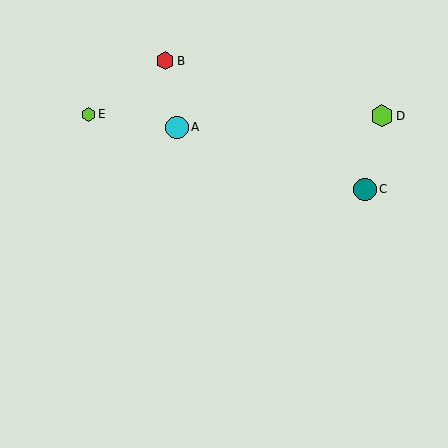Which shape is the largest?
The cyan circle (labeled A) is the largest.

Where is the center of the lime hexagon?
The center of the lime hexagon is at (382, 116).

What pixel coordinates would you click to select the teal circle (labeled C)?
Click at (365, 189) to select the teal circle C.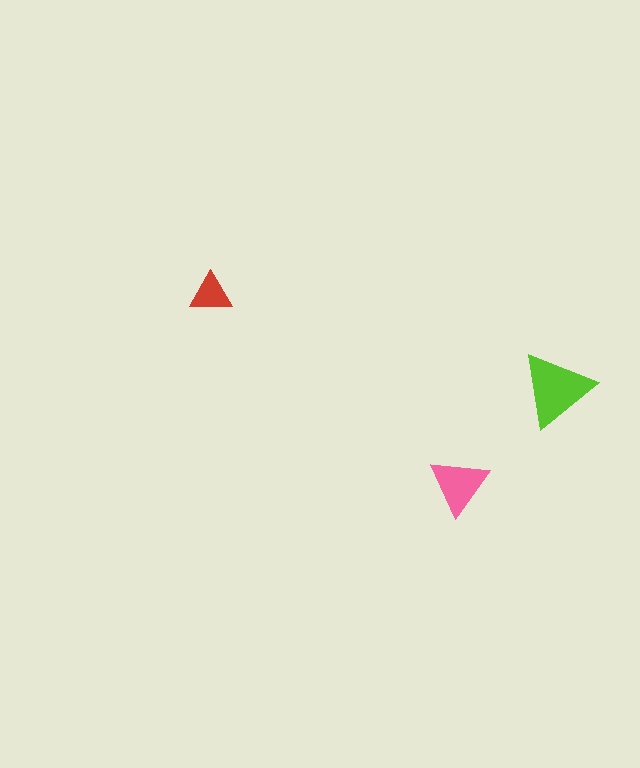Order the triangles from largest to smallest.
the lime one, the pink one, the red one.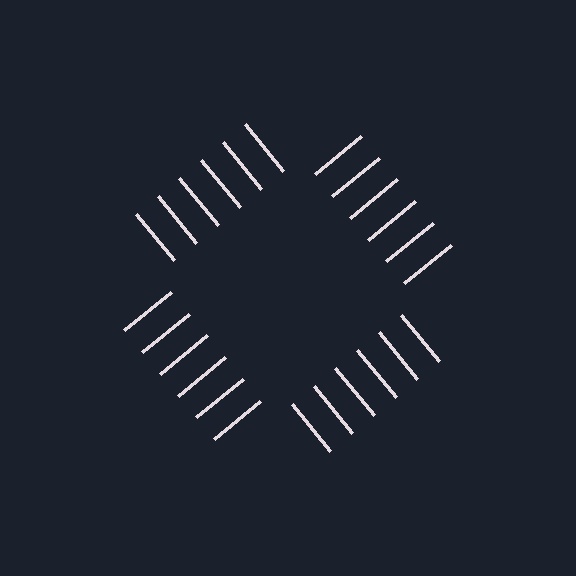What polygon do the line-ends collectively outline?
An illusory square — the line segments terminate on its edges but no continuous stroke is drawn.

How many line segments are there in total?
24 — 6 along each of the 4 edges.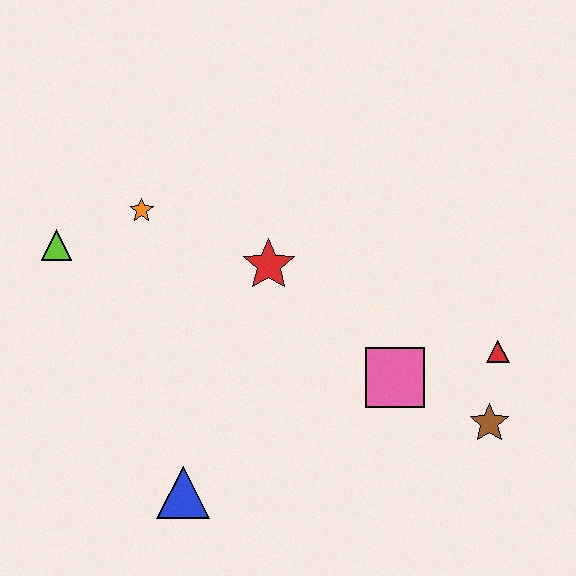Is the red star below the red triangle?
No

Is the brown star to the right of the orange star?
Yes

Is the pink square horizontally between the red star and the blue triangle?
No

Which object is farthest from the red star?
The brown star is farthest from the red star.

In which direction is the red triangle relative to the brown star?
The red triangle is above the brown star.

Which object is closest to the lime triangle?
The orange star is closest to the lime triangle.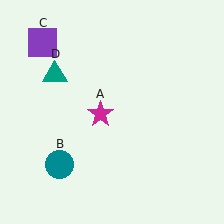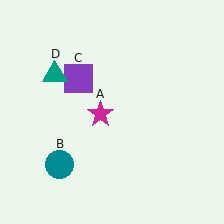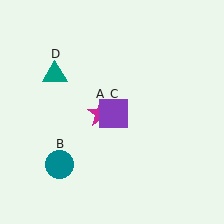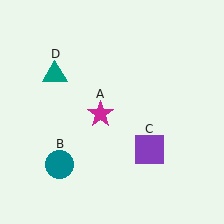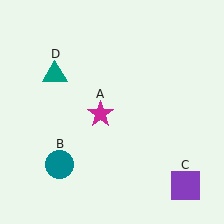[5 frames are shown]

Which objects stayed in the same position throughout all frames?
Magenta star (object A) and teal circle (object B) and teal triangle (object D) remained stationary.